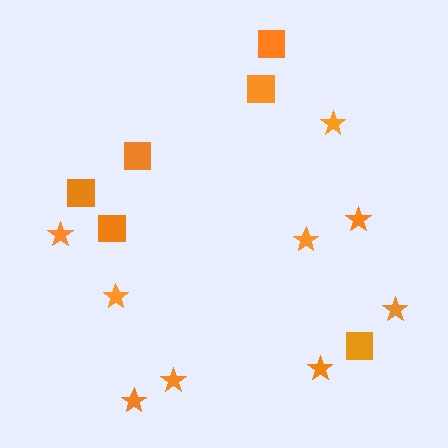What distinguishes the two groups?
There are 2 groups: one group of stars (9) and one group of squares (6).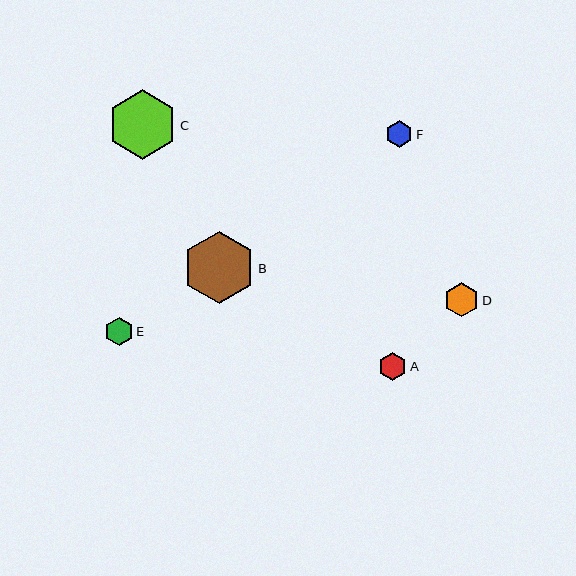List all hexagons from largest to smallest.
From largest to smallest: B, C, D, E, A, F.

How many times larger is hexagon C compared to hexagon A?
Hexagon C is approximately 2.5 times the size of hexagon A.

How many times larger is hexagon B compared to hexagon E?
Hexagon B is approximately 2.6 times the size of hexagon E.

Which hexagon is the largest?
Hexagon B is the largest with a size of approximately 72 pixels.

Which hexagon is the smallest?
Hexagon F is the smallest with a size of approximately 27 pixels.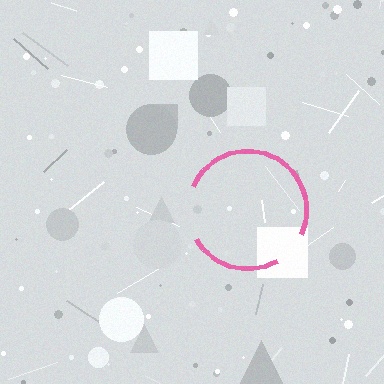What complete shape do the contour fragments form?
The contour fragments form a circle.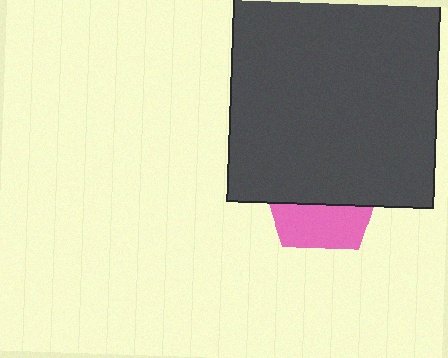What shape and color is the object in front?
The object in front is a dark gray square.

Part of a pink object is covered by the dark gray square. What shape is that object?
It is a pentagon.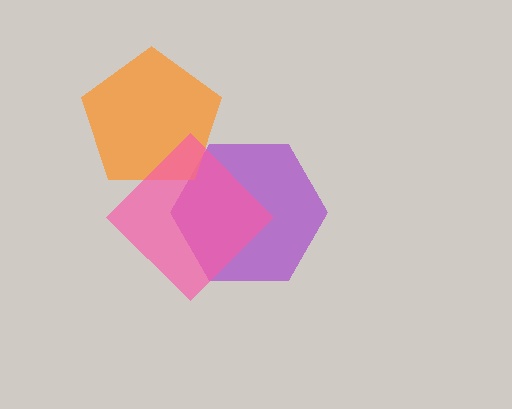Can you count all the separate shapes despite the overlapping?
Yes, there are 3 separate shapes.